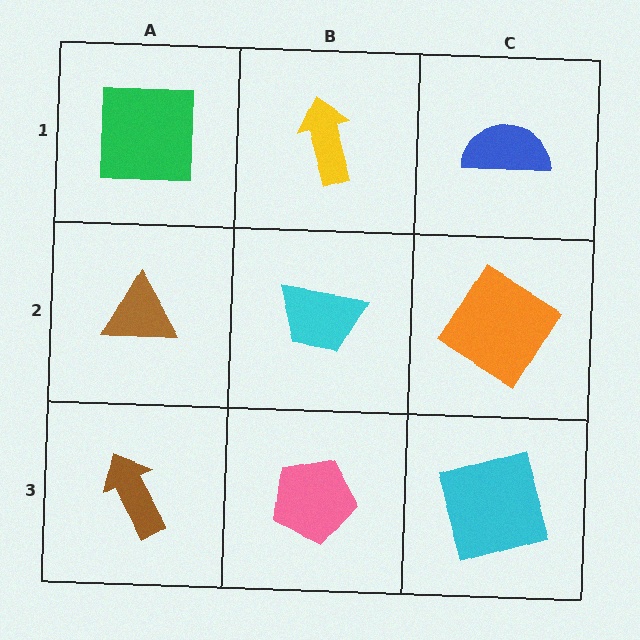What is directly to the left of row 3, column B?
A brown arrow.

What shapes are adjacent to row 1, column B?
A cyan trapezoid (row 2, column B), a green square (row 1, column A), a blue semicircle (row 1, column C).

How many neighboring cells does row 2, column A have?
3.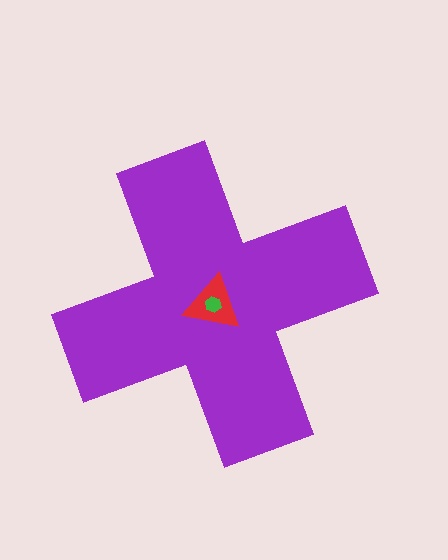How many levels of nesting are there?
3.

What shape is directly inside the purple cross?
The red triangle.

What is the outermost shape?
The purple cross.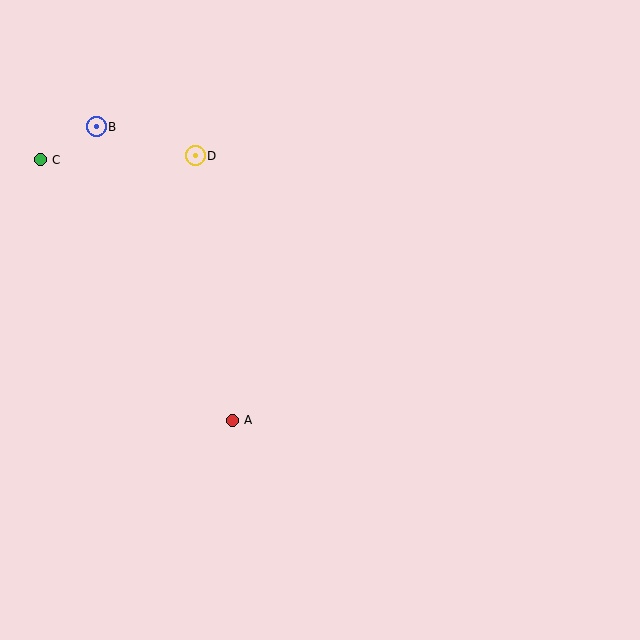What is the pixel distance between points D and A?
The distance between D and A is 267 pixels.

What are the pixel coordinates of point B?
Point B is at (96, 127).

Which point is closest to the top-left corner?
Point B is closest to the top-left corner.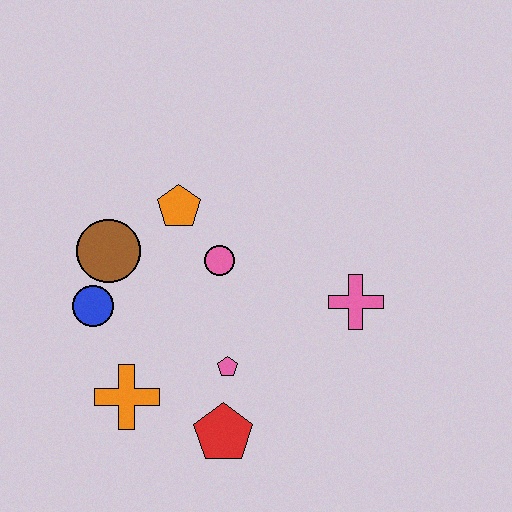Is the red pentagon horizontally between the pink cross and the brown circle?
Yes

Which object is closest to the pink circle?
The orange pentagon is closest to the pink circle.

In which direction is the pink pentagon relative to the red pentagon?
The pink pentagon is above the red pentagon.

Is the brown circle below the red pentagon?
No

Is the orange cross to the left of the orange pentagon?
Yes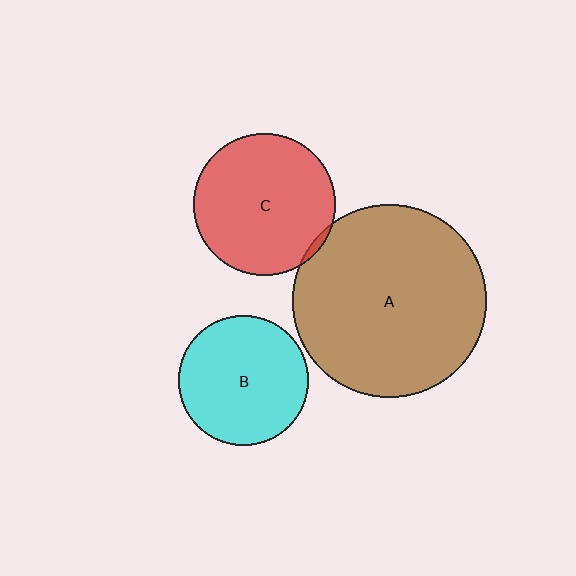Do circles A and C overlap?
Yes.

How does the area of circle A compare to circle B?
Approximately 2.2 times.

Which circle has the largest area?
Circle A (brown).